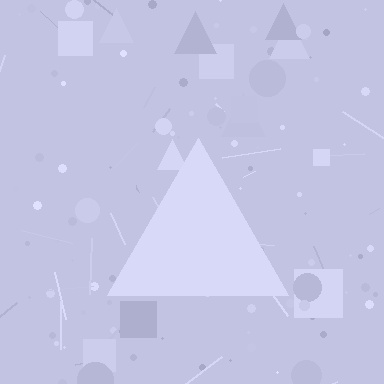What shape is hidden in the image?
A triangle is hidden in the image.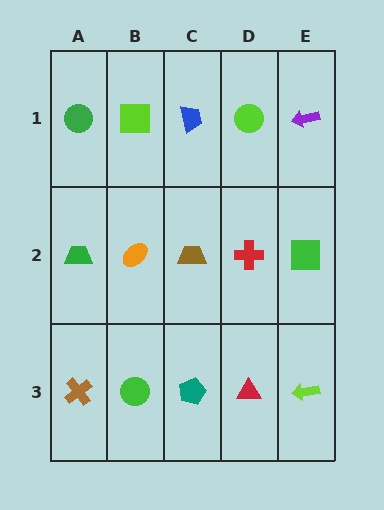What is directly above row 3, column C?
A brown trapezoid.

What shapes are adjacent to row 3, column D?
A red cross (row 2, column D), a teal pentagon (row 3, column C), a lime arrow (row 3, column E).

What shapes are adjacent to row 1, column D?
A red cross (row 2, column D), a blue trapezoid (row 1, column C), a purple arrow (row 1, column E).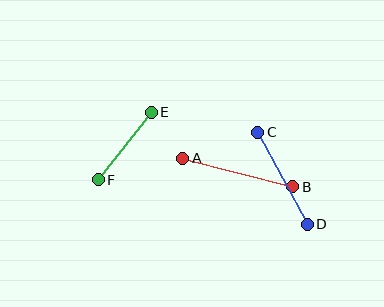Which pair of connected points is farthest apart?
Points A and B are farthest apart.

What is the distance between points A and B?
The distance is approximately 113 pixels.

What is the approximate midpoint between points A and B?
The midpoint is at approximately (238, 172) pixels.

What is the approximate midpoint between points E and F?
The midpoint is at approximately (125, 146) pixels.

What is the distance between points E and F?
The distance is approximately 86 pixels.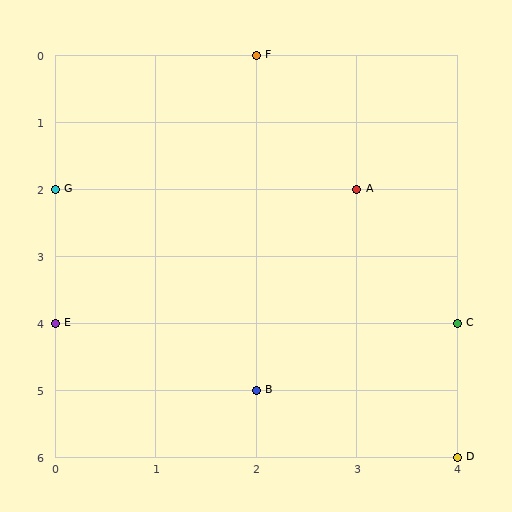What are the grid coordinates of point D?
Point D is at grid coordinates (4, 6).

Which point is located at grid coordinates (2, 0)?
Point F is at (2, 0).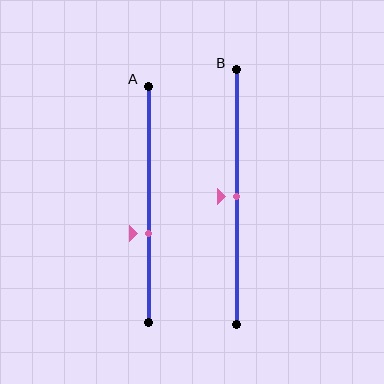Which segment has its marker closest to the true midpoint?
Segment B has its marker closest to the true midpoint.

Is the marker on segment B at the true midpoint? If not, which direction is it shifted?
Yes, the marker on segment B is at the true midpoint.